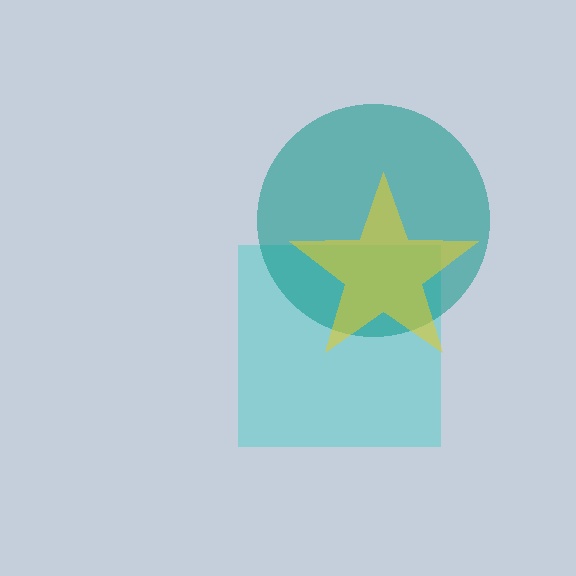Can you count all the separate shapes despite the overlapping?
Yes, there are 3 separate shapes.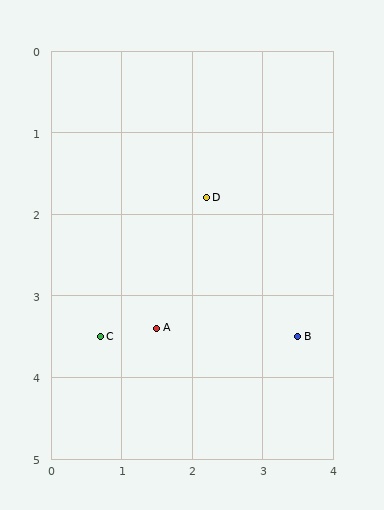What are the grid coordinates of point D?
Point D is at approximately (2.2, 1.8).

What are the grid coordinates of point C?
Point C is at approximately (0.7, 3.5).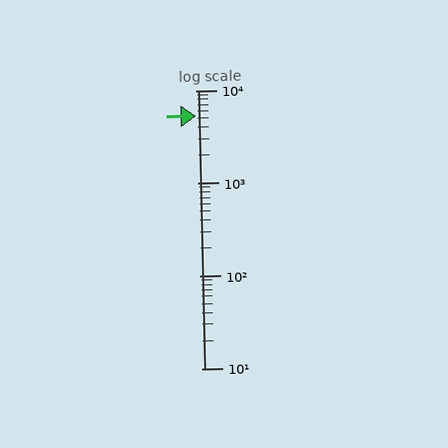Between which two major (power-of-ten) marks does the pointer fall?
The pointer is between 1000 and 10000.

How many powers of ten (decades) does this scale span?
The scale spans 3 decades, from 10 to 10000.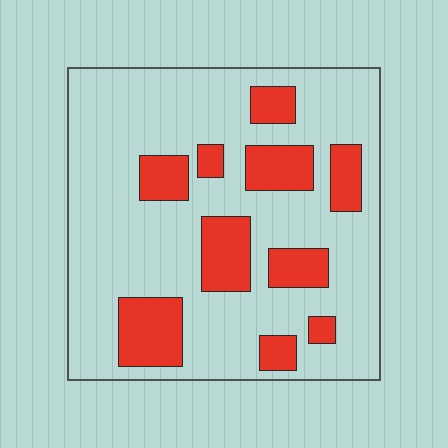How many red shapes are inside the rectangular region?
10.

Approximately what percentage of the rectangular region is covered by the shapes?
Approximately 25%.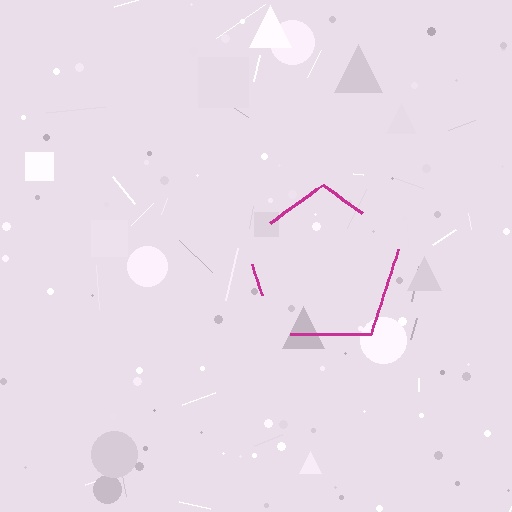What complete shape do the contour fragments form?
The contour fragments form a pentagon.